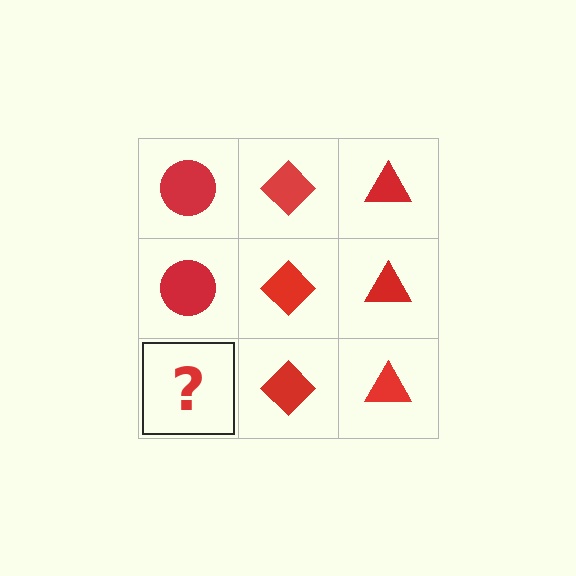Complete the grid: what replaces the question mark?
The question mark should be replaced with a red circle.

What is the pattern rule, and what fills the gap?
The rule is that each column has a consistent shape. The gap should be filled with a red circle.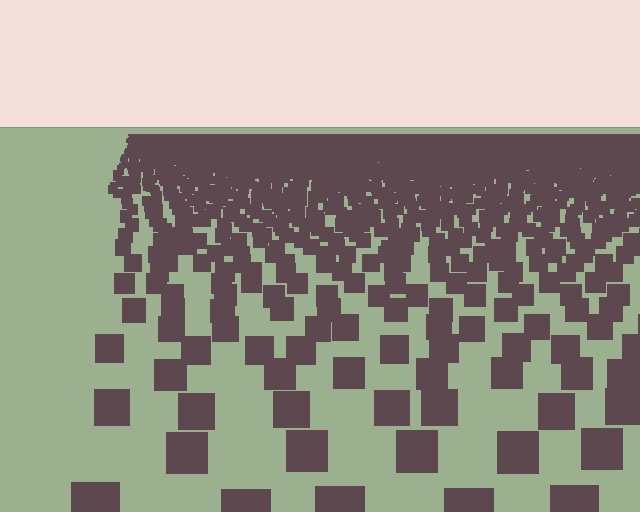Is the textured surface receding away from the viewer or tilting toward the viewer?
The surface is receding away from the viewer. Texture elements get smaller and denser toward the top.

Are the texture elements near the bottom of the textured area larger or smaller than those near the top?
Larger. Near the bottom, elements are closer to the viewer and appear at a bigger on-screen size.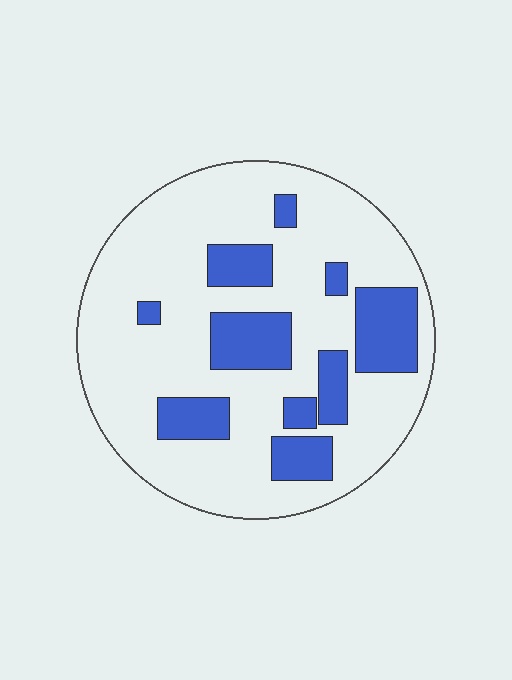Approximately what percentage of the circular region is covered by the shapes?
Approximately 25%.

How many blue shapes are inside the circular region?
10.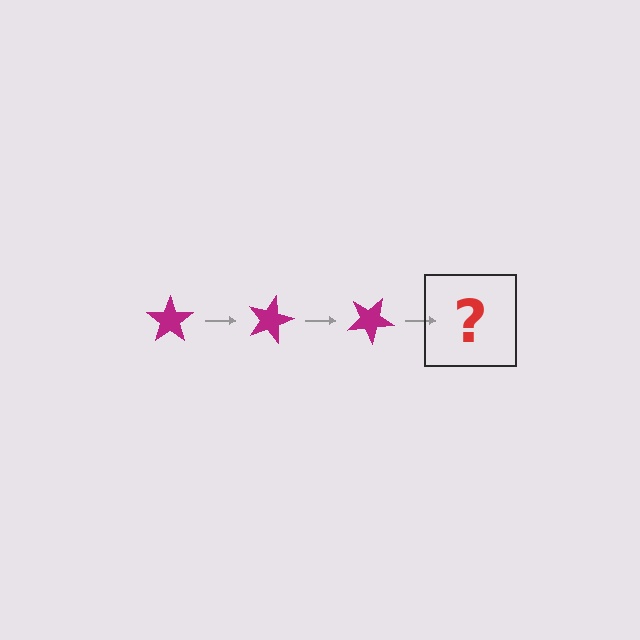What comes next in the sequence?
The next element should be a magenta star rotated 45 degrees.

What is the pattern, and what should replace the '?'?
The pattern is that the star rotates 15 degrees each step. The '?' should be a magenta star rotated 45 degrees.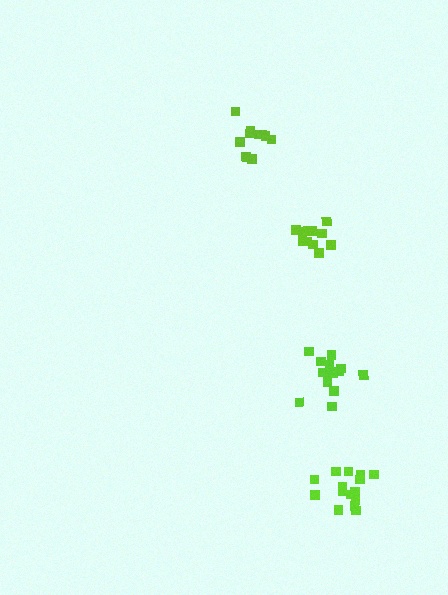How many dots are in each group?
Group 1: 15 dots, Group 2: 10 dots, Group 3: 13 dots, Group 4: 12 dots (50 total).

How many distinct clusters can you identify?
There are 4 distinct clusters.